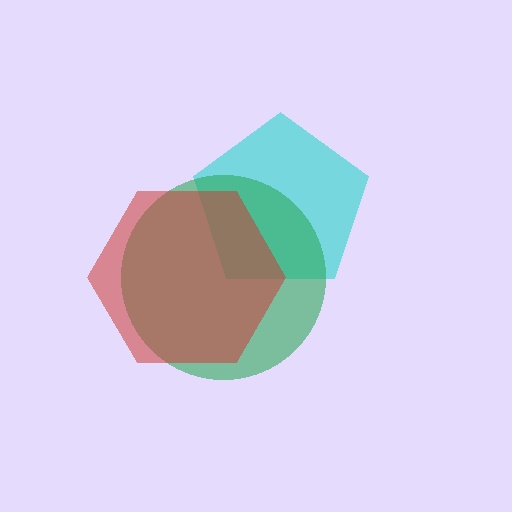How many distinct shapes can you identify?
There are 3 distinct shapes: a cyan pentagon, a green circle, a red hexagon.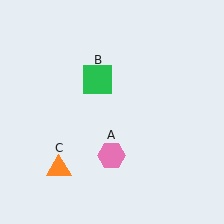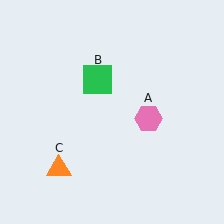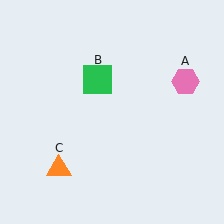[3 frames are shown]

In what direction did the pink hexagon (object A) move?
The pink hexagon (object A) moved up and to the right.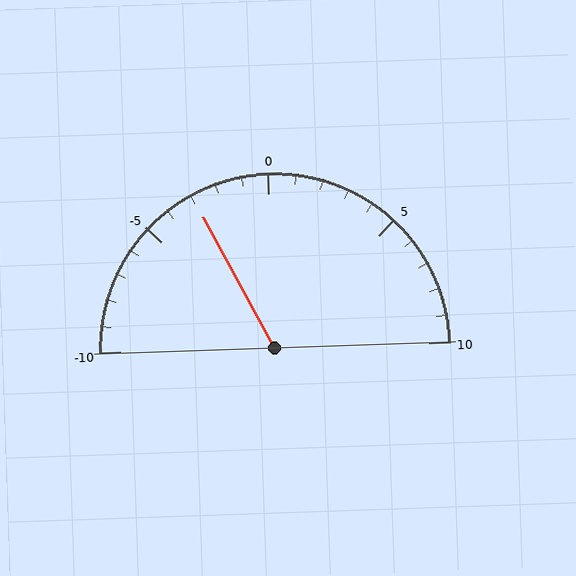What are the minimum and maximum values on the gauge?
The gauge ranges from -10 to 10.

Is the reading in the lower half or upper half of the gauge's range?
The reading is in the lower half of the range (-10 to 10).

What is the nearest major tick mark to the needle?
The nearest major tick mark is -5.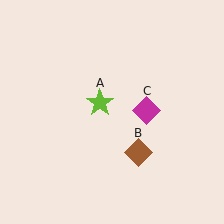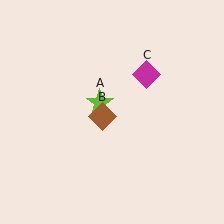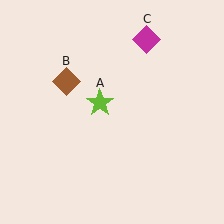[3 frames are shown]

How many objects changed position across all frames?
2 objects changed position: brown diamond (object B), magenta diamond (object C).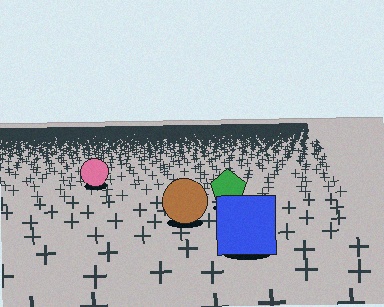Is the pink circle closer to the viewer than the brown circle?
No. The brown circle is closer — you can tell from the texture gradient: the ground texture is coarser near it.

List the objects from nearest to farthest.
From nearest to farthest: the blue square, the brown circle, the green pentagon, the pink circle.